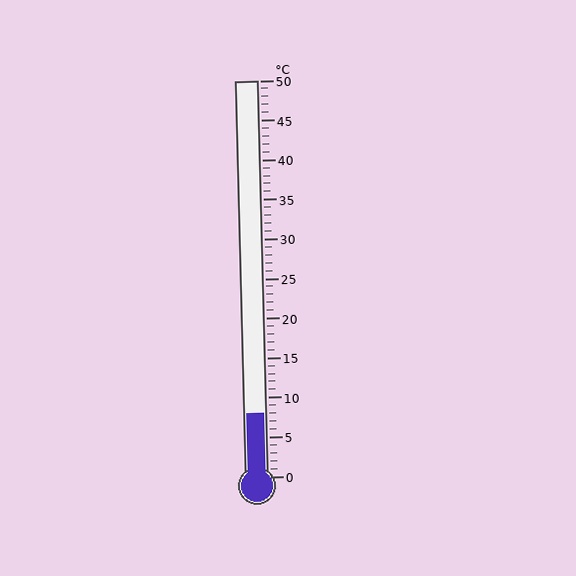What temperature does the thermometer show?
The thermometer shows approximately 8°C.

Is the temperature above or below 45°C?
The temperature is below 45°C.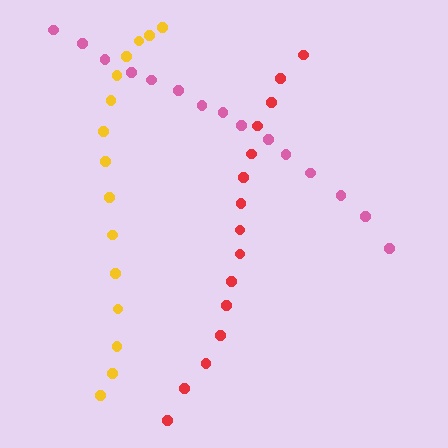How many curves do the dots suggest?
There are 3 distinct paths.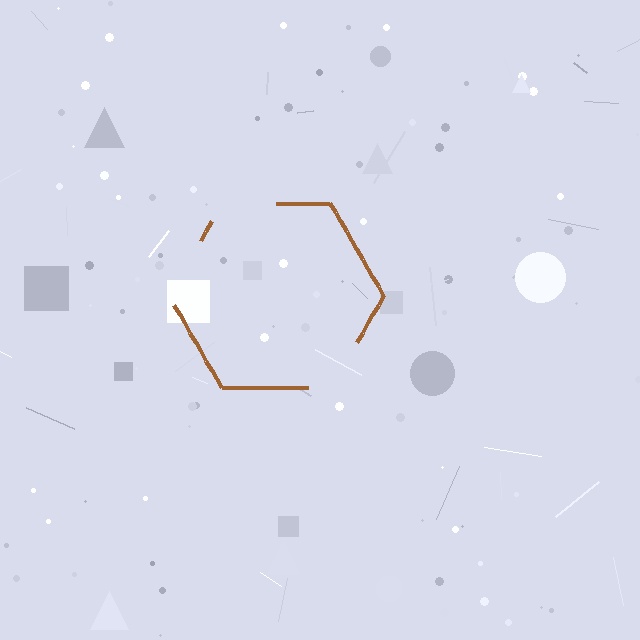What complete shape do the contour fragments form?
The contour fragments form a hexagon.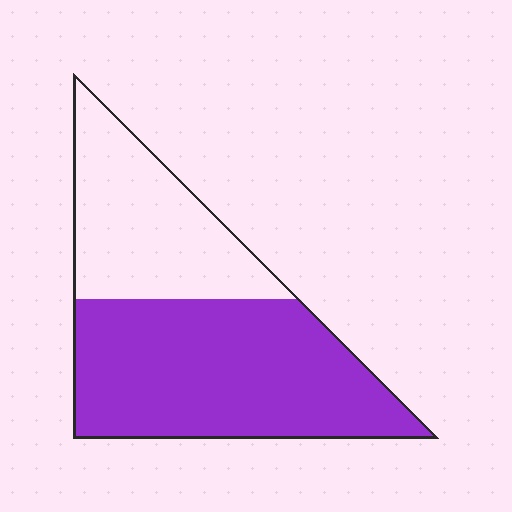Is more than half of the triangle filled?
Yes.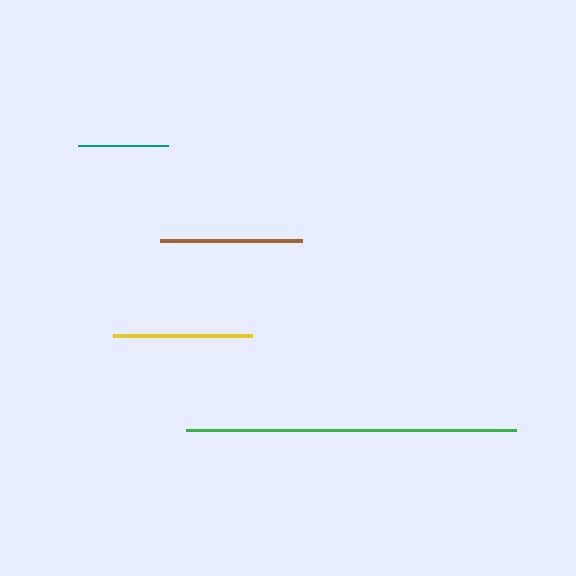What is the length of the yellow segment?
The yellow segment is approximately 139 pixels long.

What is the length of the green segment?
The green segment is approximately 330 pixels long.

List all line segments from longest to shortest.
From longest to shortest: green, brown, yellow, teal.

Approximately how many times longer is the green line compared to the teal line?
The green line is approximately 3.7 times the length of the teal line.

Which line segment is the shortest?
The teal line is the shortest at approximately 90 pixels.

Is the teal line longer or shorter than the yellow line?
The yellow line is longer than the teal line.